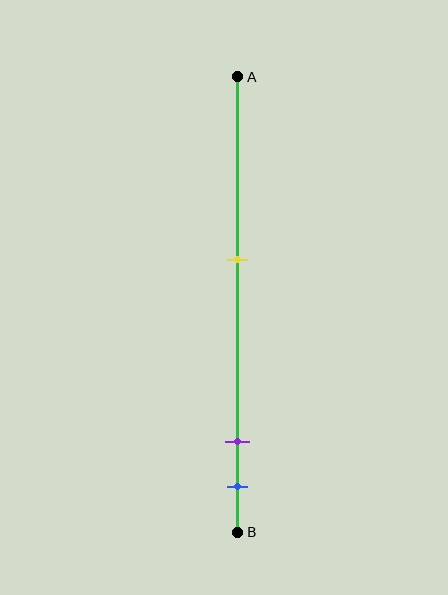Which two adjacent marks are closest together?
The purple and blue marks are the closest adjacent pair.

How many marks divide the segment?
There are 3 marks dividing the segment.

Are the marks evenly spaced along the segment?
No, the marks are not evenly spaced.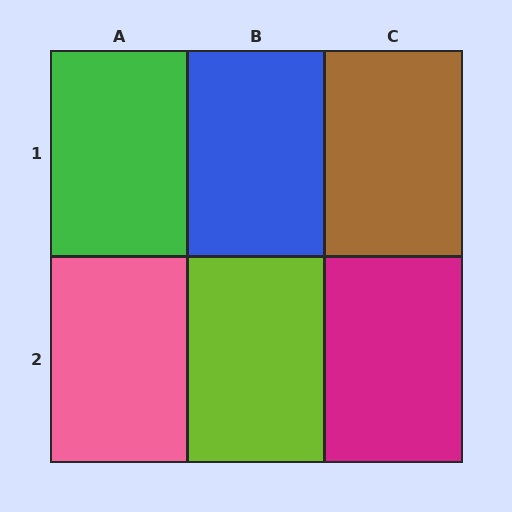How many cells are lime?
1 cell is lime.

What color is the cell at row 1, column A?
Green.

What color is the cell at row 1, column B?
Blue.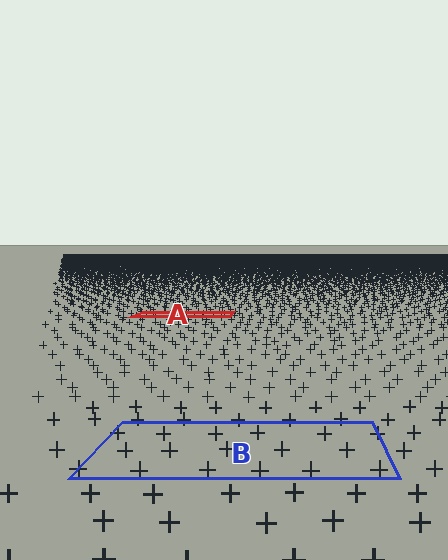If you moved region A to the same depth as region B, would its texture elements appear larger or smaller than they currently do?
They would appear larger. At a closer depth, the same texture elements are projected at a bigger on-screen size.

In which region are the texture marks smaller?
The texture marks are smaller in region A, because it is farther away.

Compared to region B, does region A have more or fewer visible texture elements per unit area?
Region A has more texture elements per unit area — they are packed more densely because it is farther away.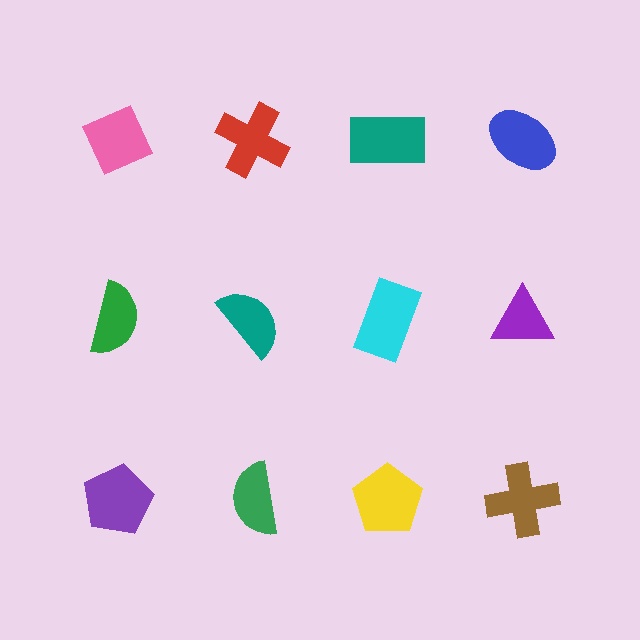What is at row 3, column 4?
A brown cross.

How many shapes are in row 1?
4 shapes.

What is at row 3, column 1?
A purple pentagon.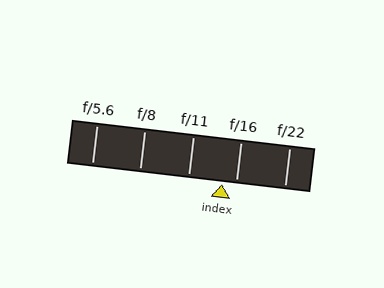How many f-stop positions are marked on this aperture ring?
There are 5 f-stop positions marked.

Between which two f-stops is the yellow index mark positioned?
The index mark is between f/11 and f/16.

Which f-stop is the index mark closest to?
The index mark is closest to f/16.